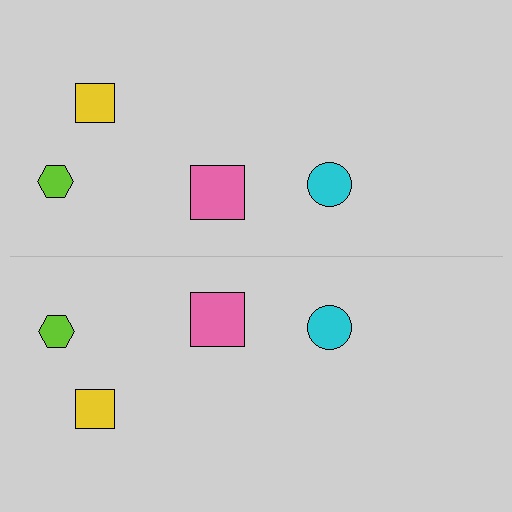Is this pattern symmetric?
Yes, this pattern has bilateral (reflection) symmetry.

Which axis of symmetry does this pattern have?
The pattern has a horizontal axis of symmetry running through the center of the image.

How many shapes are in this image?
There are 8 shapes in this image.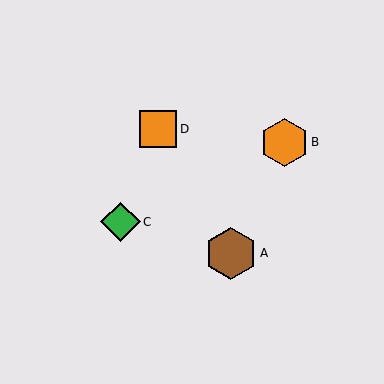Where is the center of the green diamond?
The center of the green diamond is at (121, 222).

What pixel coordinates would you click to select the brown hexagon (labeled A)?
Click at (231, 253) to select the brown hexagon A.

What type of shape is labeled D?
Shape D is an orange square.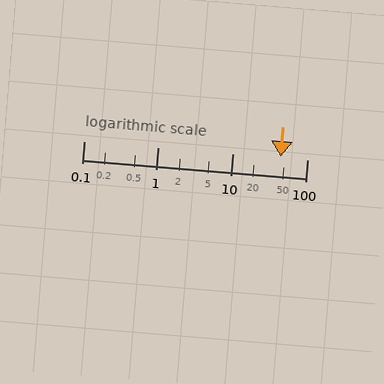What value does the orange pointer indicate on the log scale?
The pointer indicates approximately 44.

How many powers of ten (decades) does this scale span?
The scale spans 3 decades, from 0.1 to 100.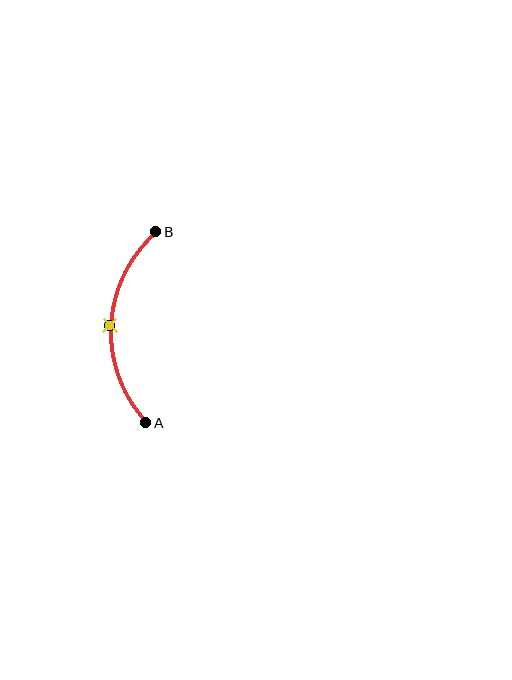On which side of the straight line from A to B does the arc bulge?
The arc bulges to the left of the straight line connecting A and B.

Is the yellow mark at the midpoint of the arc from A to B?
Yes. The yellow mark lies on the arc at equal arc-length from both A and B — it is the arc midpoint.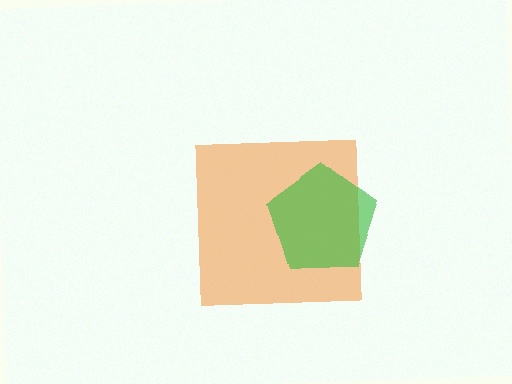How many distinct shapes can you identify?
There are 2 distinct shapes: an orange square, a green pentagon.